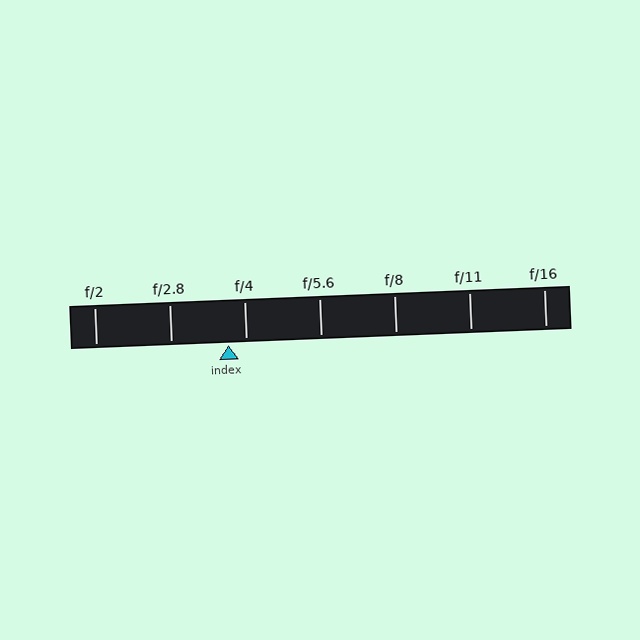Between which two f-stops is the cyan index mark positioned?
The index mark is between f/2.8 and f/4.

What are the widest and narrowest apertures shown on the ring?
The widest aperture shown is f/2 and the narrowest is f/16.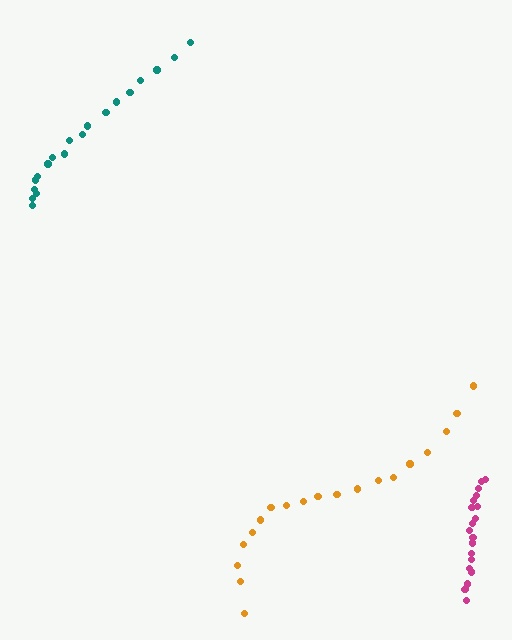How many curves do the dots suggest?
There are 3 distinct paths.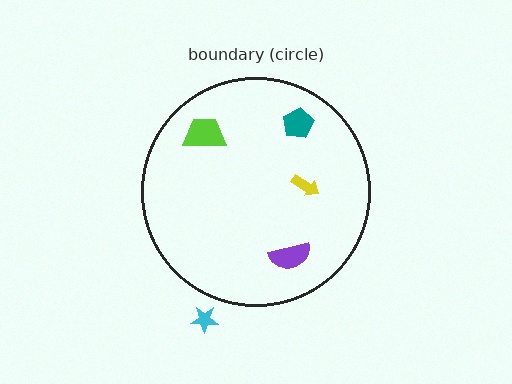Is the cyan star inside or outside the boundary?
Outside.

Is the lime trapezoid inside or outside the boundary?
Inside.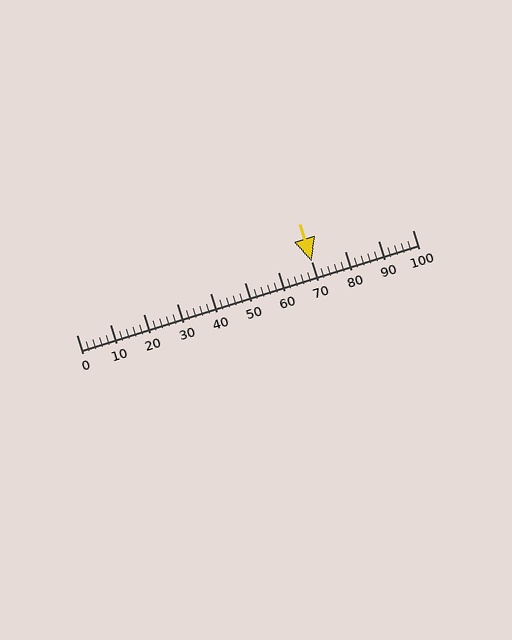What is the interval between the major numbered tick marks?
The major tick marks are spaced 10 units apart.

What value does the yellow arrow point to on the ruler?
The yellow arrow points to approximately 70.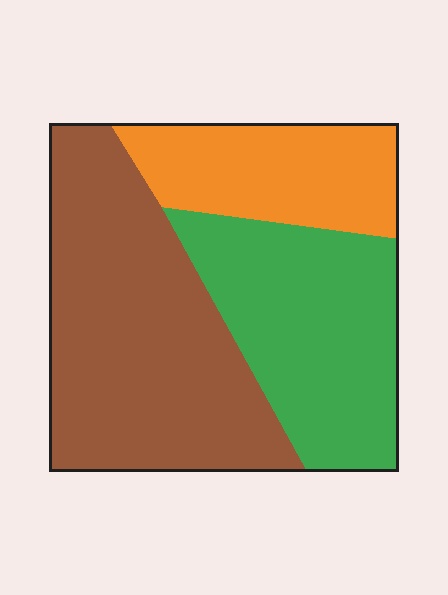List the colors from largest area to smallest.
From largest to smallest: brown, green, orange.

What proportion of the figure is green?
Green takes up about one third (1/3) of the figure.